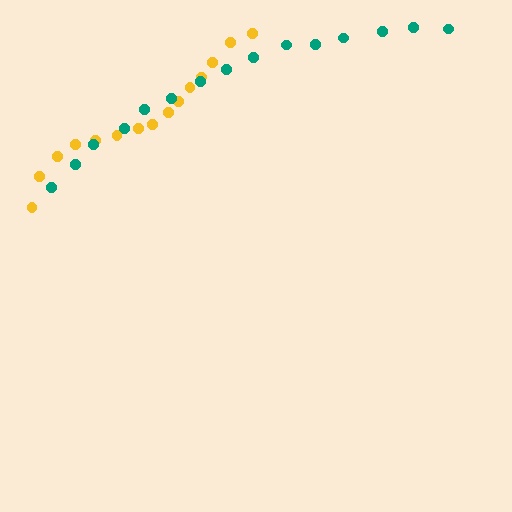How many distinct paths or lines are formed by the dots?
There are 2 distinct paths.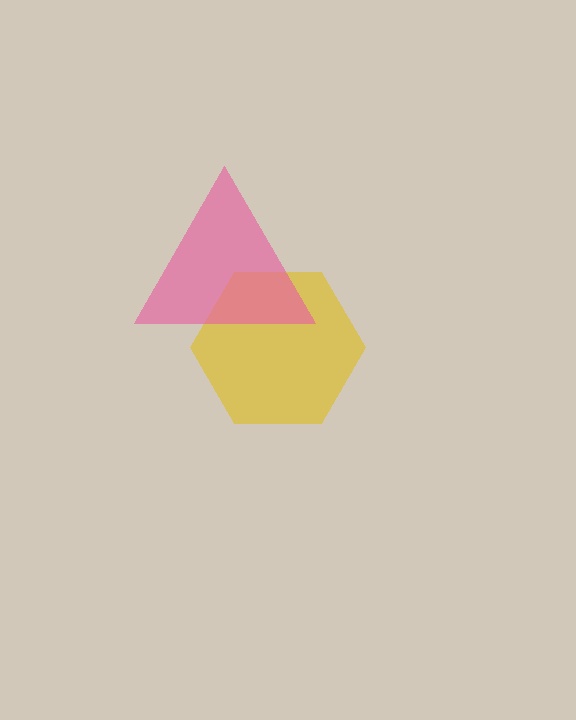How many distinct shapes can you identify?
There are 2 distinct shapes: a yellow hexagon, a pink triangle.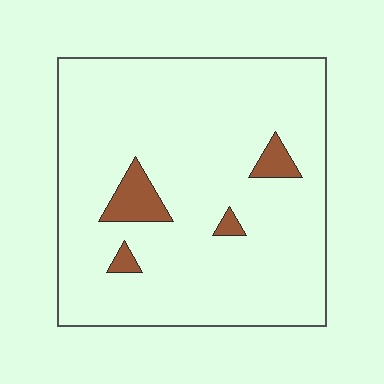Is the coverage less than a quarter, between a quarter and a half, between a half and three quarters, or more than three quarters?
Less than a quarter.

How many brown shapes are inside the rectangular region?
4.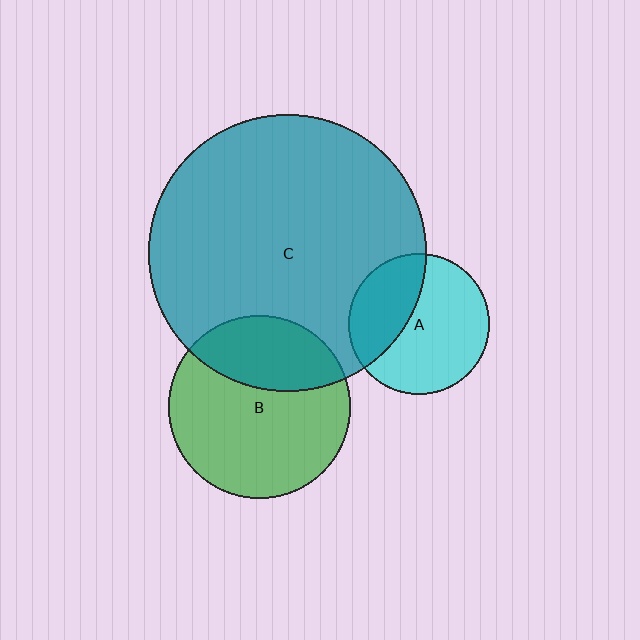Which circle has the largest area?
Circle C (teal).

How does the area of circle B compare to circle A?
Approximately 1.7 times.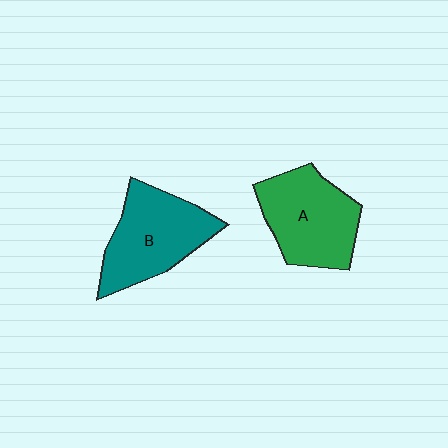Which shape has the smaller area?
Shape A (green).